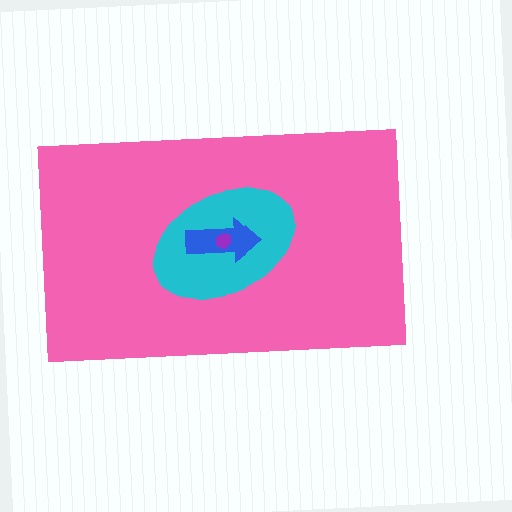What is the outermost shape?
The pink rectangle.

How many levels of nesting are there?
4.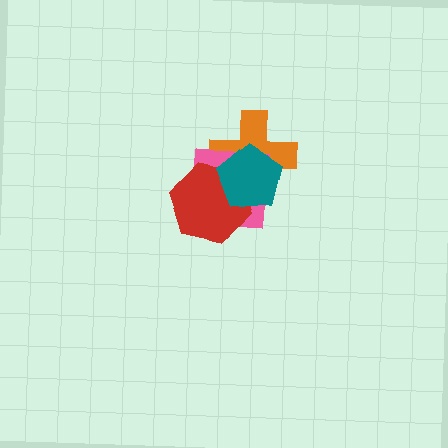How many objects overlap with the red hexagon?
3 objects overlap with the red hexagon.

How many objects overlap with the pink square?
3 objects overlap with the pink square.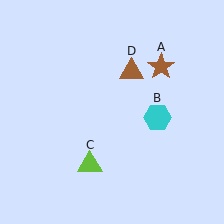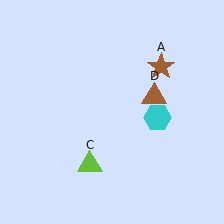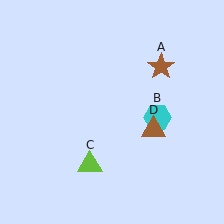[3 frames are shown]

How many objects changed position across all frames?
1 object changed position: brown triangle (object D).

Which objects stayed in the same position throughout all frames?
Brown star (object A) and cyan hexagon (object B) and lime triangle (object C) remained stationary.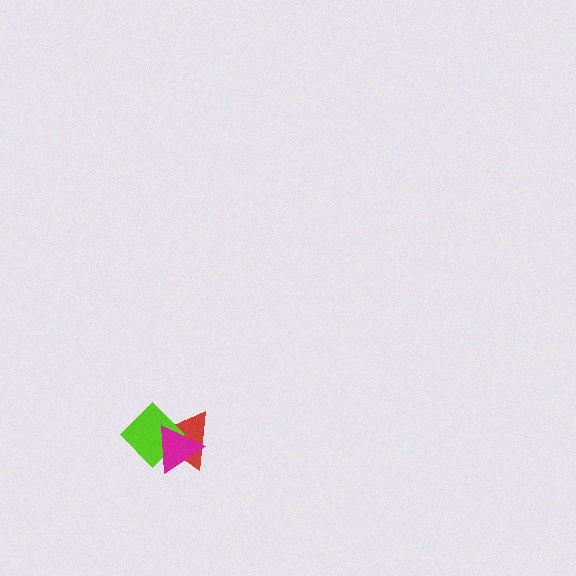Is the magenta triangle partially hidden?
No, no other shape covers it.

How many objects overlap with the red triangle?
2 objects overlap with the red triangle.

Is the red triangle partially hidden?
Yes, it is partially covered by another shape.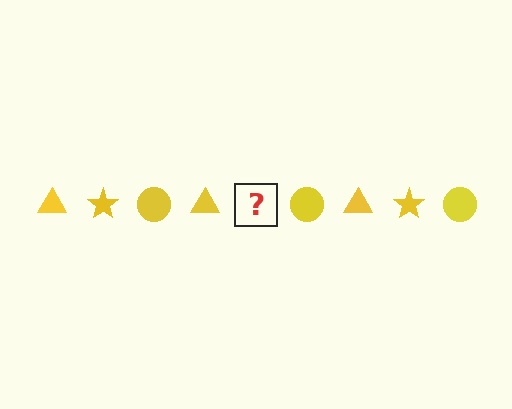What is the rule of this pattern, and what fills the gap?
The rule is that the pattern cycles through triangle, star, circle shapes in yellow. The gap should be filled with a yellow star.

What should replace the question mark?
The question mark should be replaced with a yellow star.